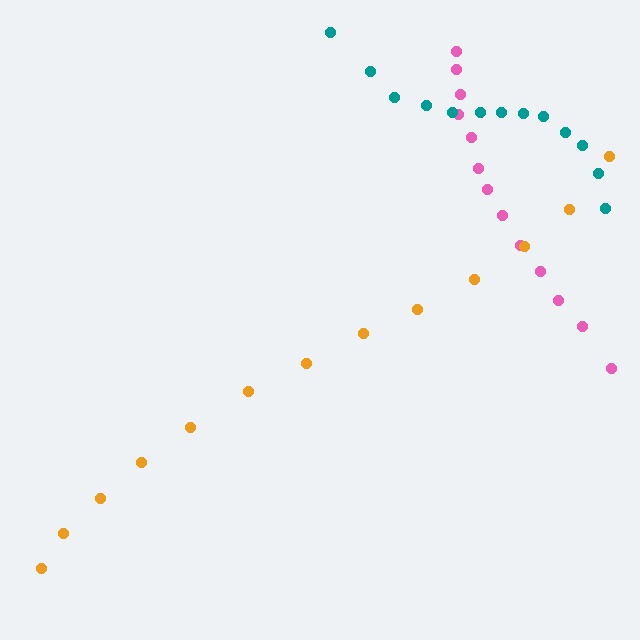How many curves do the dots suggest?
There are 3 distinct paths.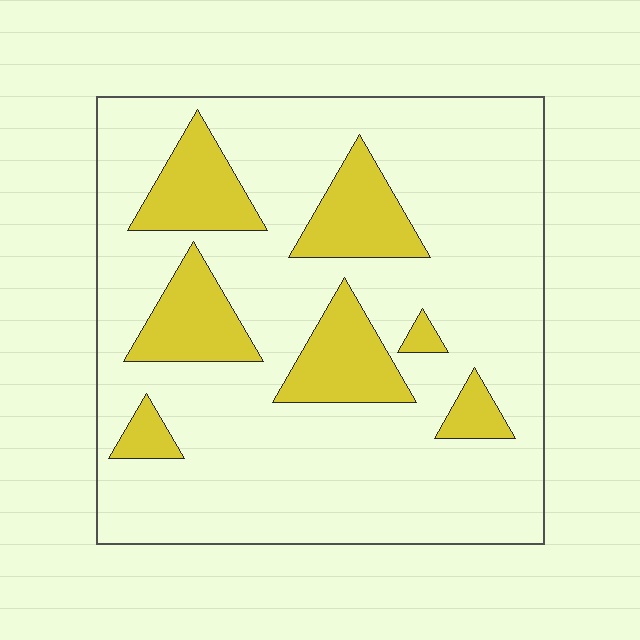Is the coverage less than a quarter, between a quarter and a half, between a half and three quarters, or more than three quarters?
Less than a quarter.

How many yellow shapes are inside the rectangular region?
7.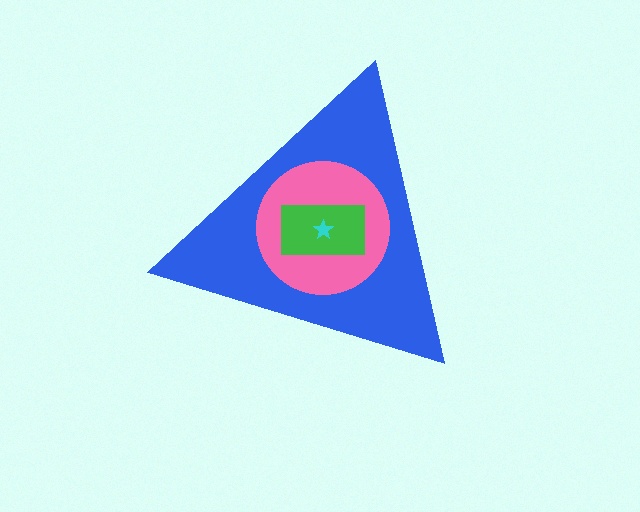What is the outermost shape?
The blue triangle.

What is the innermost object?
The cyan star.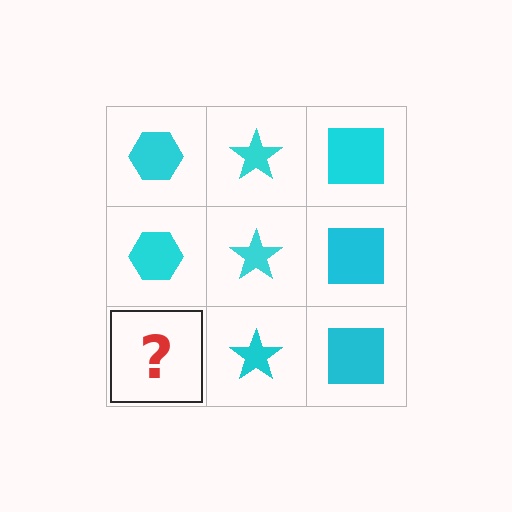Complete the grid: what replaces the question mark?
The question mark should be replaced with a cyan hexagon.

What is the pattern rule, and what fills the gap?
The rule is that each column has a consistent shape. The gap should be filled with a cyan hexagon.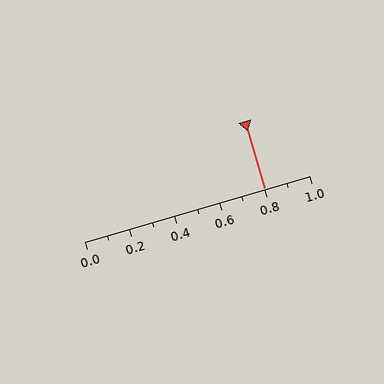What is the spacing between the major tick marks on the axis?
The major ticks are spaced 0.2 apart.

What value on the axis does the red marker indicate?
The marker indicates approximately 0.8.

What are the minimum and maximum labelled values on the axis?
The axis runs from 0.0 to 1.0.